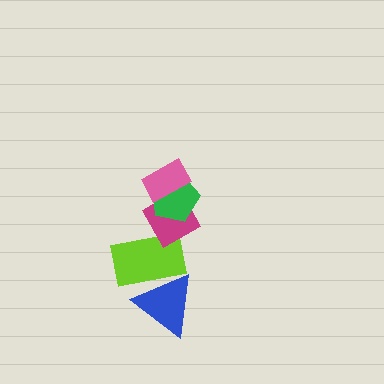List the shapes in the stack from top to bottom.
From top to bottom: the pink rectangle, the green pentagon, the magenta diamond, the lime rectangle, the blue triangle.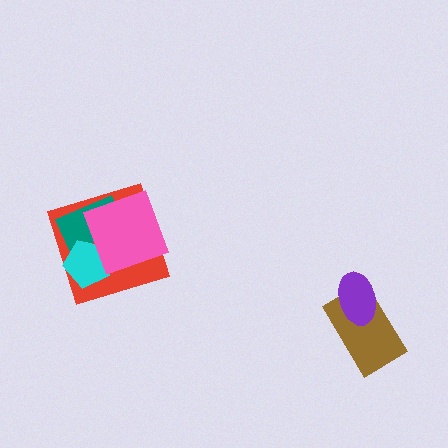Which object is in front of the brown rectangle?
The purple ellipse is in front of the brown rectangle.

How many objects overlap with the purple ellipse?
1 object overlaps with the purple ellipse.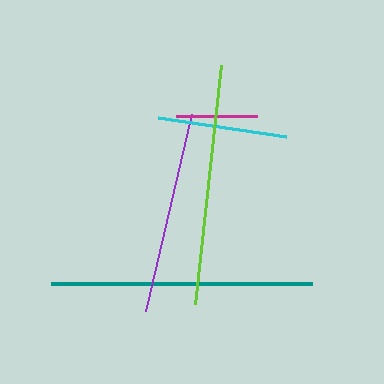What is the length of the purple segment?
The purple segment is approximately 202 pixels long.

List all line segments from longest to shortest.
From longest to shortest: teal, lime, purple, cyan, magenta.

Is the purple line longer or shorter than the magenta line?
The purple line is longer than the magenta line.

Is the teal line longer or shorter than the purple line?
The teal line is longer than the purple line.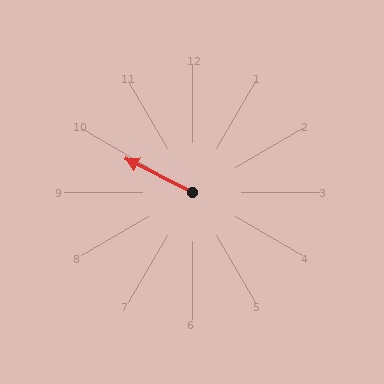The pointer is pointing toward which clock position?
Roughly 10 o'clock.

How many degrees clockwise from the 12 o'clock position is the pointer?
Approximately 297 degrees.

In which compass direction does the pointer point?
Northwest.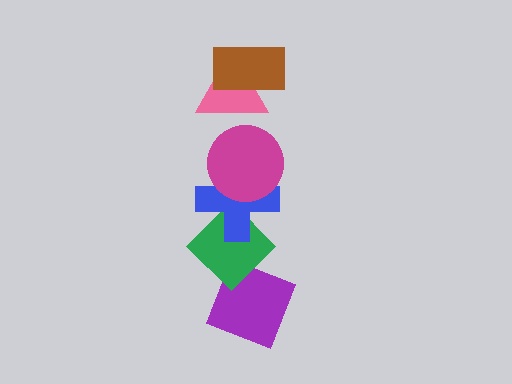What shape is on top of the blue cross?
The magenta circle is on top of the blue cross.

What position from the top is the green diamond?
The green diamond is 5th from the top.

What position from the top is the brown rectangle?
The brown rectangle is 1st from the top.